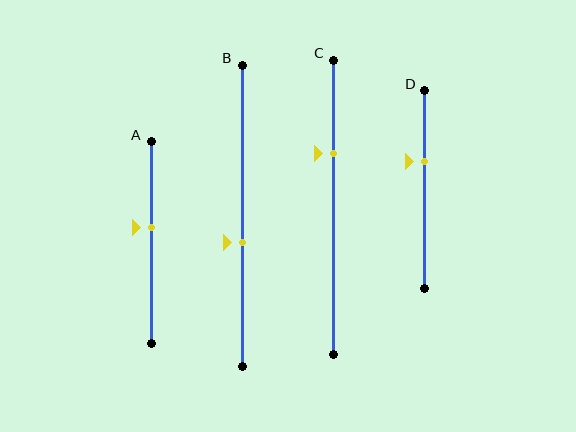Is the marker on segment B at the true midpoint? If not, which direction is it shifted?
No, the marker on segment B is shifted downward by about 9% of the segment length.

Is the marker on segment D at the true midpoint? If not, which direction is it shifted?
No, the marker on segment D is shifted upward by about 14% of the segment length.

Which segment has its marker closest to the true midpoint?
Segment A has its marker closest to the true midpoint.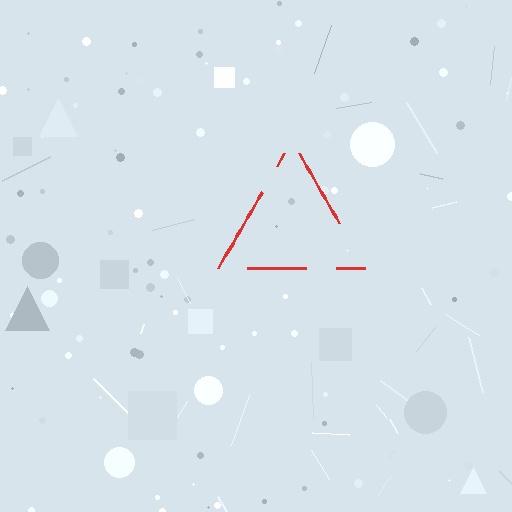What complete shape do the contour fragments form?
The contour fragments form a triangle.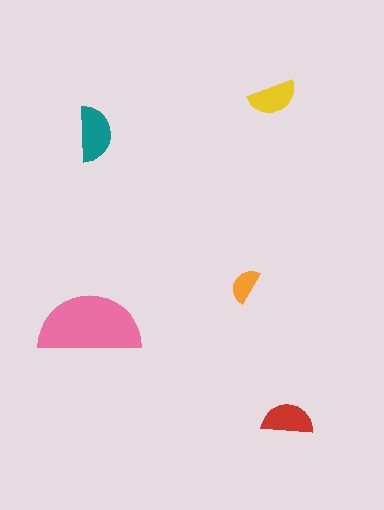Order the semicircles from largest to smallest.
the pink one, the teal one, the red one, the yellow one, the orange one.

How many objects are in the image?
There are 5 objects in the image.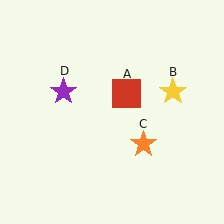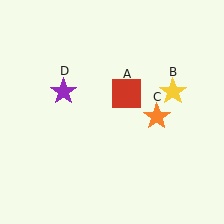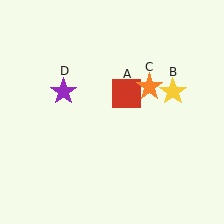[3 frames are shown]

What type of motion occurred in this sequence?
The orange star (object C) rotated counterclockwise around the center of the scene.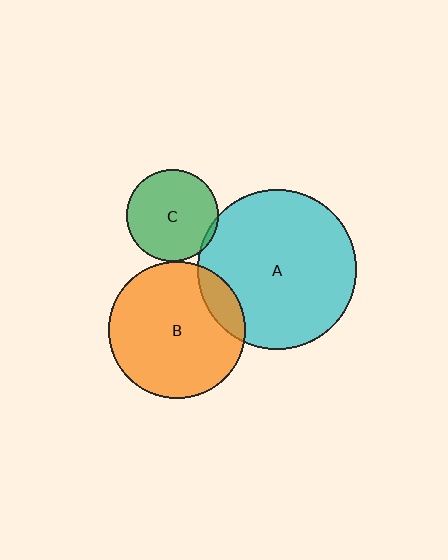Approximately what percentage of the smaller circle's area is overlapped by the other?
Approximately 5%.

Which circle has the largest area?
Circle A (cyan).